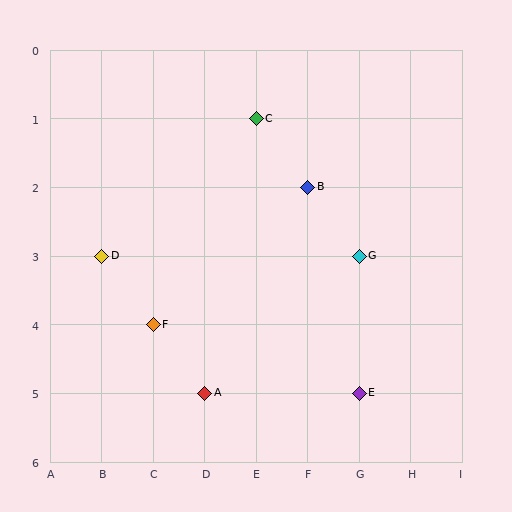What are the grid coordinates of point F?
Point F is at grid coordinates (C, 4).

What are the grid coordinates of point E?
Point E is at grid coordinates (G, 5).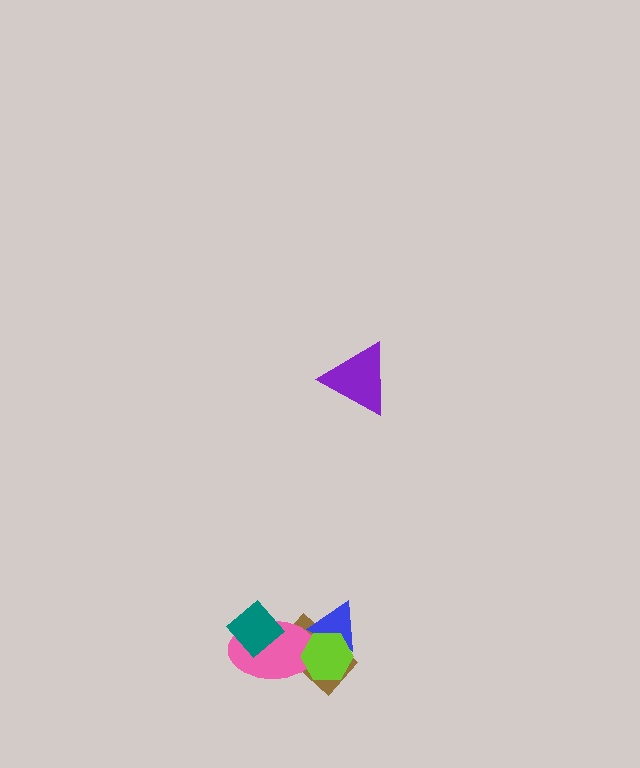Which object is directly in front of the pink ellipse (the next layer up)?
The teal diamond is directly in front of the pink ellipse.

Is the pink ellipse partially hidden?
Yes, it is partially covered by another shape.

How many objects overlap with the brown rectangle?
3 objects overlap with the brown rectangle.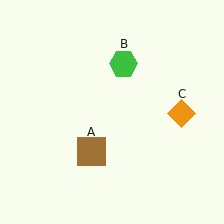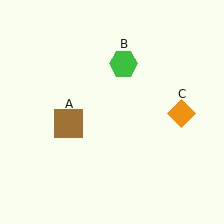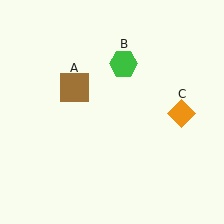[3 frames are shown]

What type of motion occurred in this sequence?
The brown square (object A) rotated clockwise around the center of the scene.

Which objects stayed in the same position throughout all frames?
Green hexagon (object B) and orange diamond (object C) remained stationary.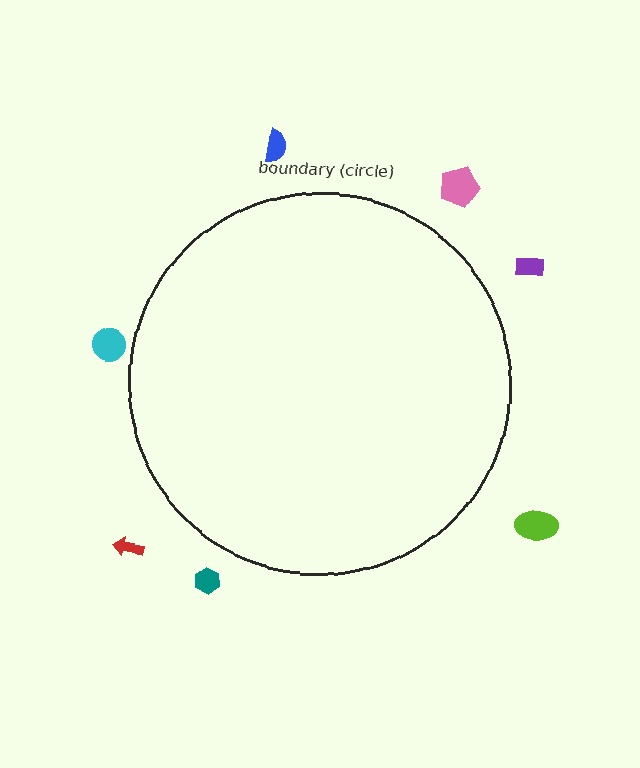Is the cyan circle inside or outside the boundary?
Outside.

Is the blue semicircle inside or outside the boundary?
Outside.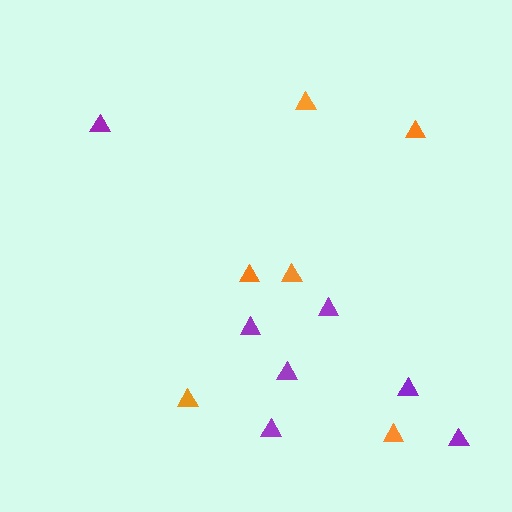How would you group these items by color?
There are 2 groups: one group of purple triangles (7) and one group of orange triangles (6).